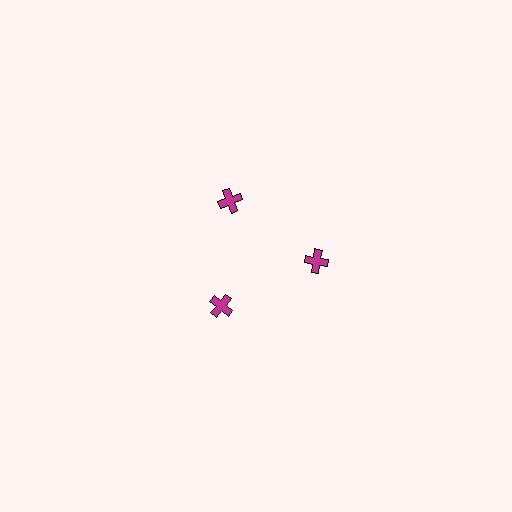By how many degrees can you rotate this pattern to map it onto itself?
The pattern maps onto itself every 120 degrees of rotation.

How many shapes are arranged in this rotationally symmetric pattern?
There are 3 shapes, arranged in 3 groups of 1.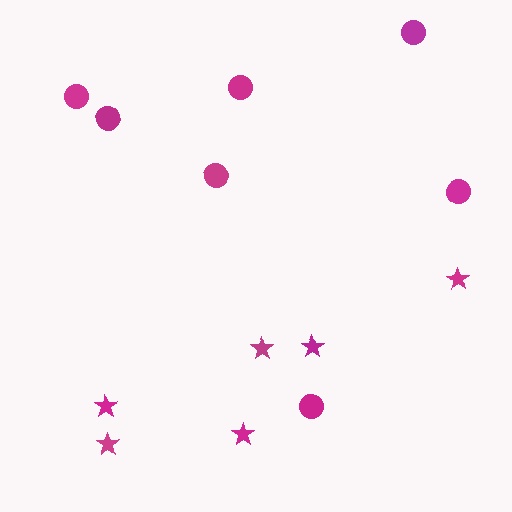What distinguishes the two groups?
There are 2 groups: one group of stars (6) and one group of circles (7).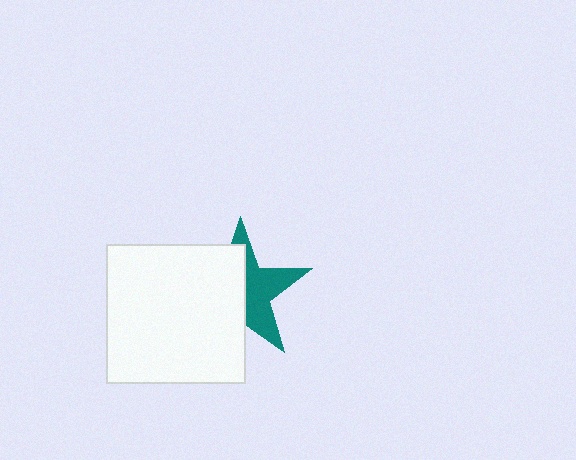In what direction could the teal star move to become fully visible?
The teal star could move right. That would shift it out from behind the white square entirely.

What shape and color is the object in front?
The object in front is a white square.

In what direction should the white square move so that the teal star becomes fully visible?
The white square should move left. That is the shortest direction to clear the overlap and leave the teal star fully visible.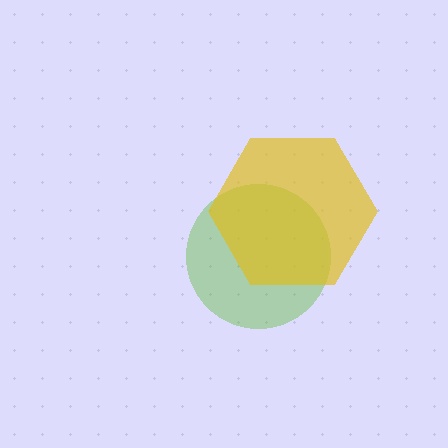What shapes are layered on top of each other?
The layered shapes are: a lime circle, a yellow hexagon.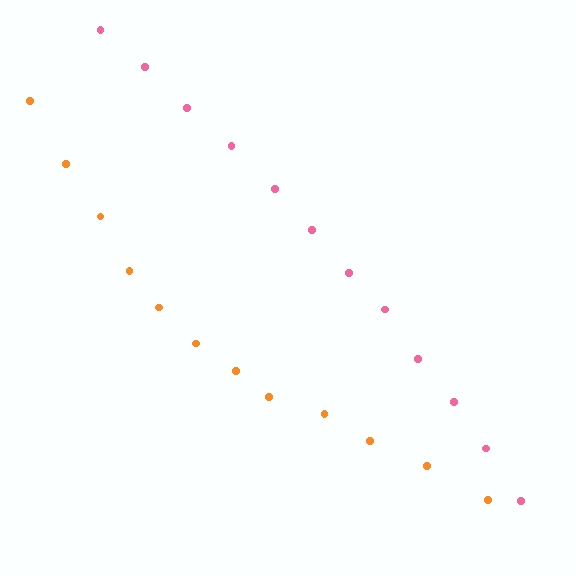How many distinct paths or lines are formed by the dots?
There are 2 distinct paths.